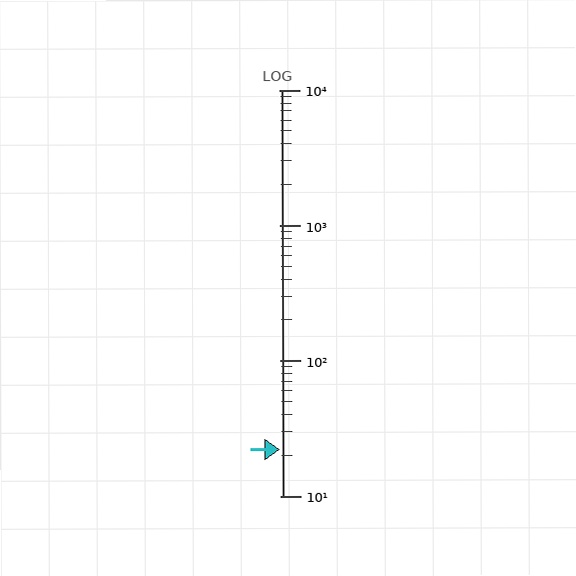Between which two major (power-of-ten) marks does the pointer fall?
The pointer is between 10 and 100.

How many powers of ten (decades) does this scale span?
The scale spans 3 decades, from 10 to 10000.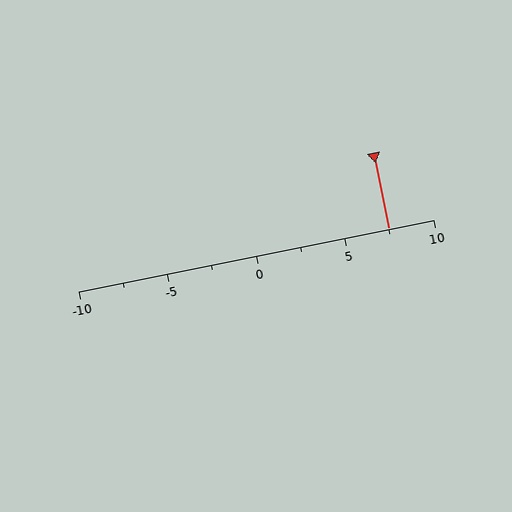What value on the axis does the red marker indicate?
The marker indicates approximately 7.5.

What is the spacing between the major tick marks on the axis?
The major ticks are spaced 5 apart.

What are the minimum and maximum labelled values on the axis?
The axis runs from -10 to 10.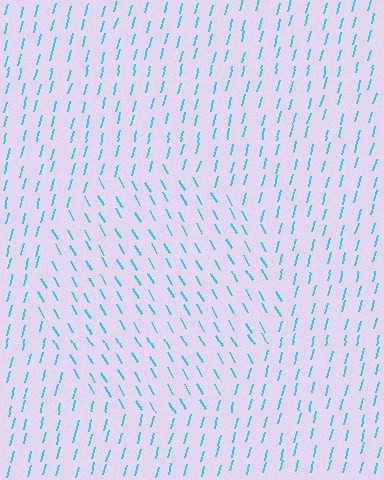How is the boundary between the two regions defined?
The boundary is defined purely by a change in line orientation (approximately 45 degrees difference). All lines are the same color and thickness.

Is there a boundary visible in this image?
Yes, there is a texture boundary formed by a change in line orientation.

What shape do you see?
I see a circle.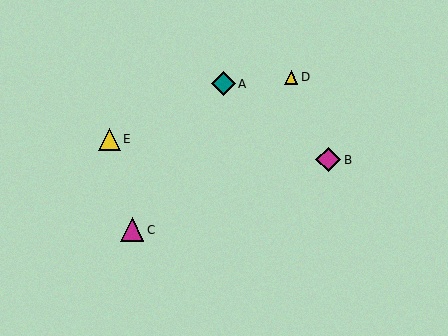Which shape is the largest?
The magenta diamond (labeled B) is the largest.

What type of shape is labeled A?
Shape A is a teal diamond.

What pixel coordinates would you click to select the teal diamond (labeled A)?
Click at (223, 84) to select the teal diamond A.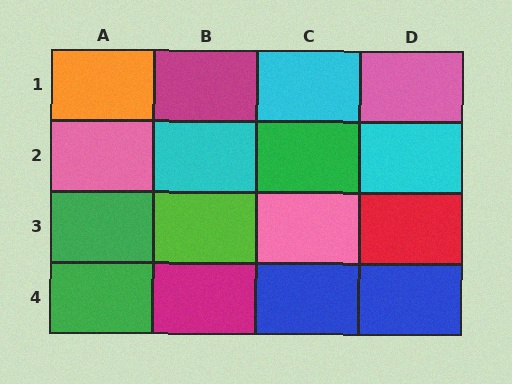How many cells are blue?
2 cells are blue.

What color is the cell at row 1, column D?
Pink.